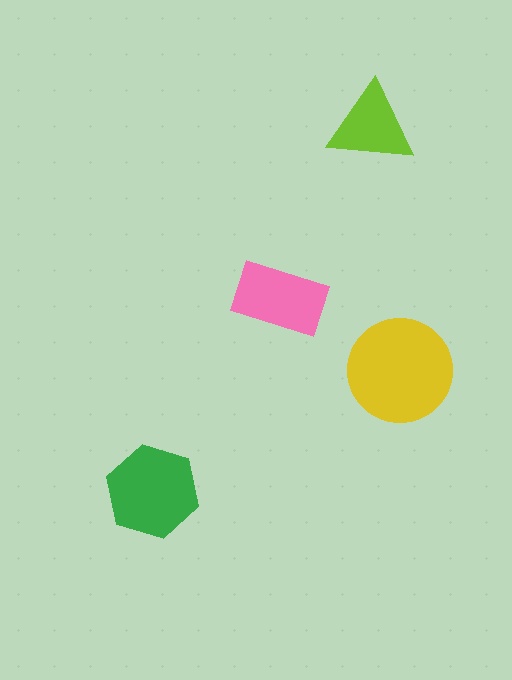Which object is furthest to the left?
The green hexagon is leftmost.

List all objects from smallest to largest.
The lime triangle, the pink rectangle, the green hexagon, the yellow circle.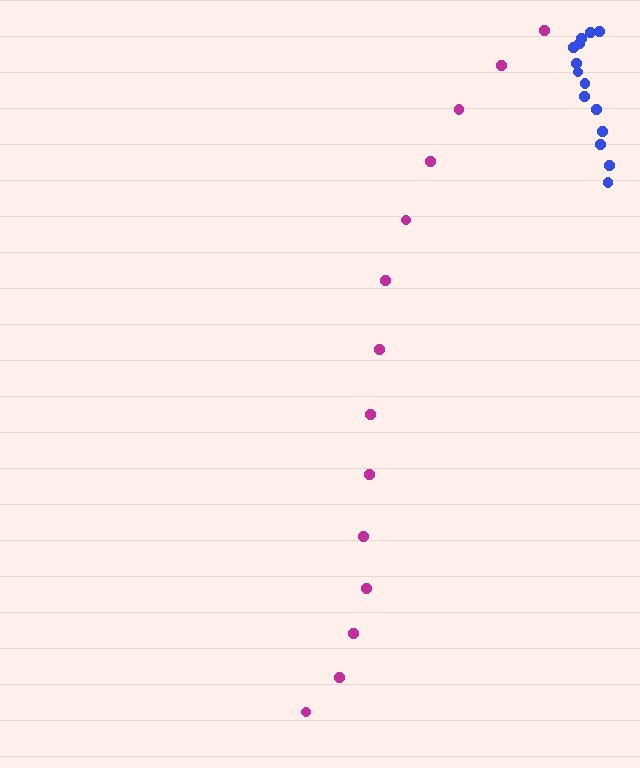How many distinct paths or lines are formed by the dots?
There are 2 distinct paths.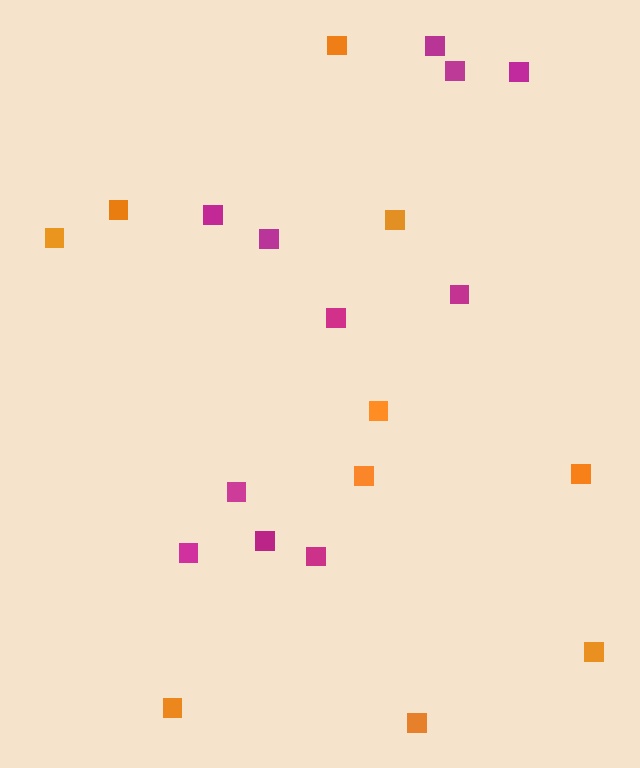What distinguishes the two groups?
There are 2 groups: one group of orange squares (10) and one group of magenta squares (11).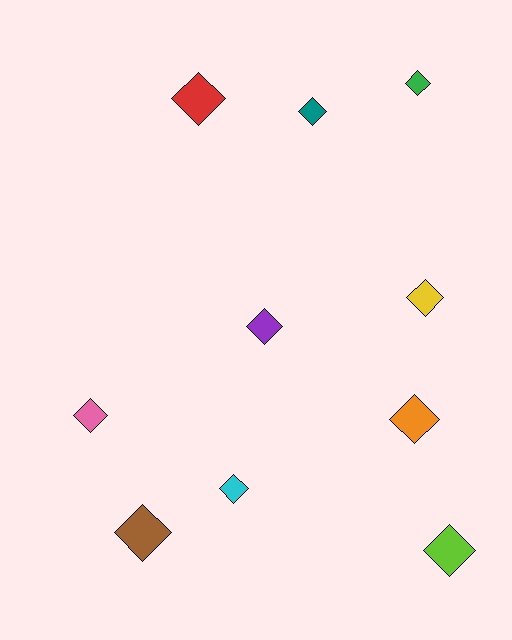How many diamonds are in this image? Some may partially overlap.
There are 10 diamonds.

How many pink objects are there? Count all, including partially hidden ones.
There is 1 pink object.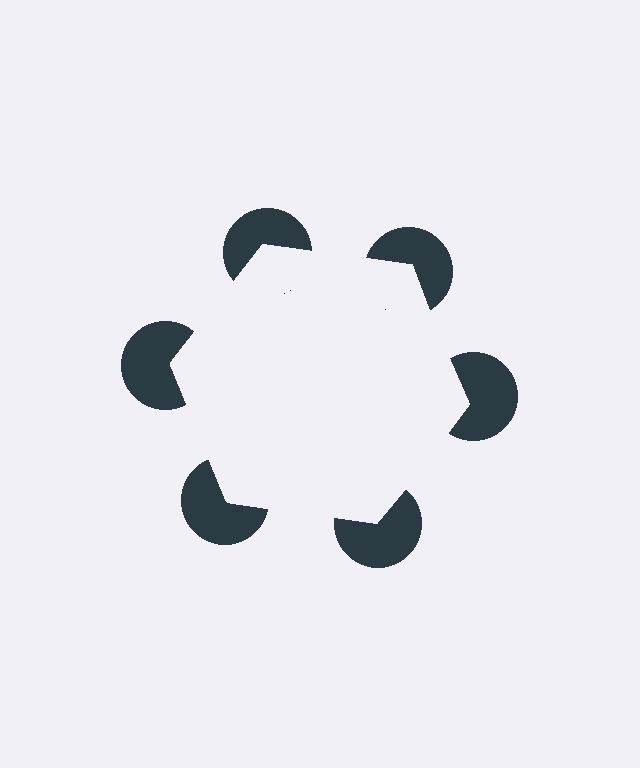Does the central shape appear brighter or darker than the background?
It typically appears slightly brighter than the background, even though no actual brightness change is drawn.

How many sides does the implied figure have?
6 sides.